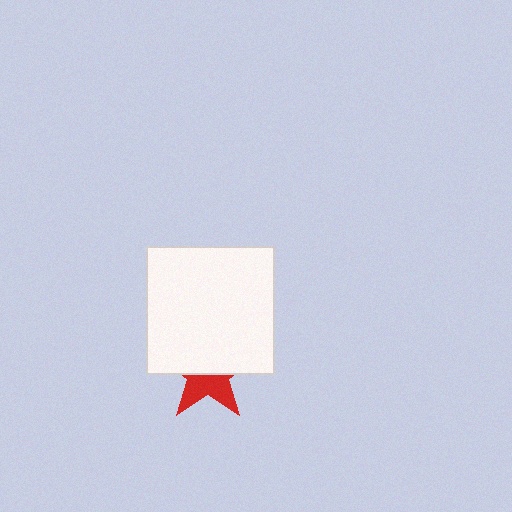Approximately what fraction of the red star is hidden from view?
Roughly 58% of the red star is hidden behind the white square.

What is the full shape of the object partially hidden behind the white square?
The partially hidden object is a red star.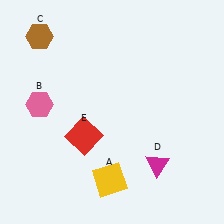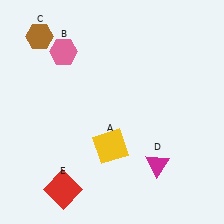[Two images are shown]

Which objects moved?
The objects that moved are: the yellow square (A), the pink hexagon (B), the red square (E).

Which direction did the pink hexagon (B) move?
The pink hexagon (B) moved up.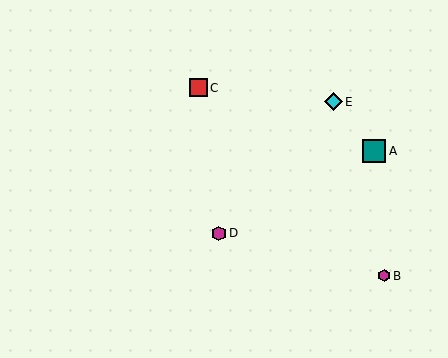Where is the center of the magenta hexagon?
The center of the magenta hexagon is at (219, 233).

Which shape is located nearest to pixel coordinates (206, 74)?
The red square (labeled C) at (198, 88) is nearest to that location.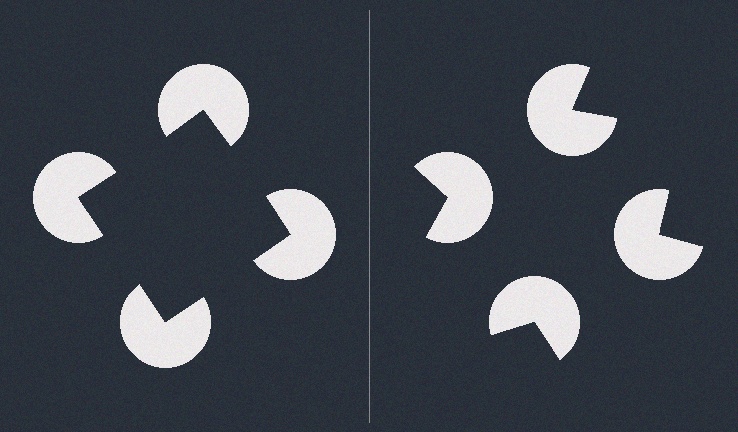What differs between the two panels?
The pac-man discs are positioned identically on both sides; only the wedge orientations differ. On the left they align to a square; on the right they are misaligned.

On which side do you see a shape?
An illusory square appears on the left side. On the right side the wedge cuts are rotated, so no coherent shape forms.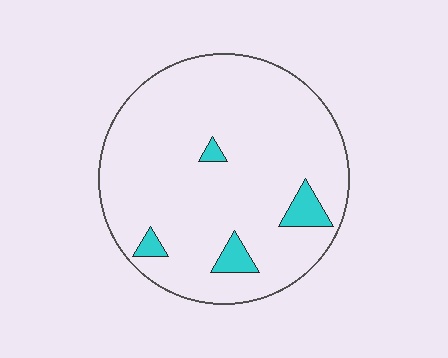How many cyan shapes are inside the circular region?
4.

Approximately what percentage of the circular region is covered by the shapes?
Approximately 5%.